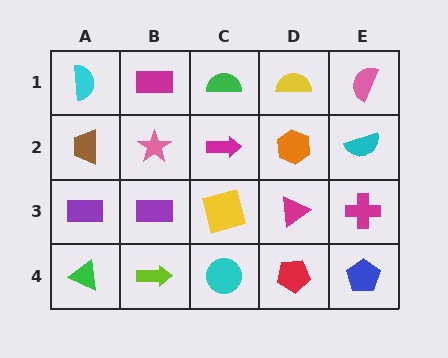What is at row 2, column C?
A magenta arrow.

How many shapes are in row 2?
5 shapes.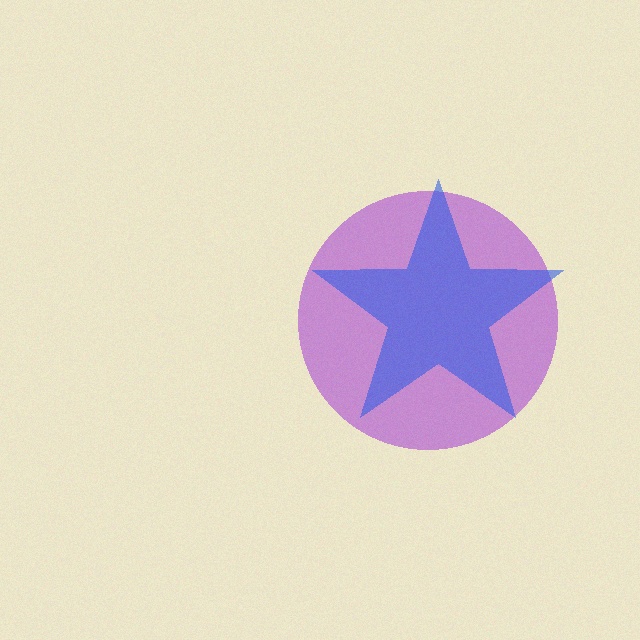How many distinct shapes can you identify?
There are 2 distinct shapes: a purple circle, a blue star.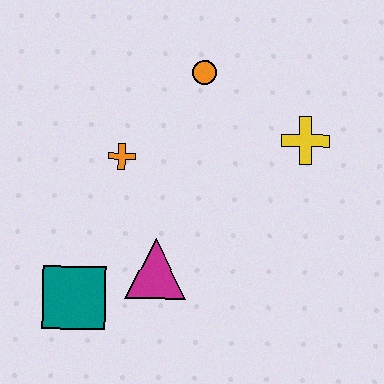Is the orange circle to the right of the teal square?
Yes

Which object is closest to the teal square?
The magenta triangle is closest to the teal square.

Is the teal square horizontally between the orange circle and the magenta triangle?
No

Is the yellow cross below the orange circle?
Yes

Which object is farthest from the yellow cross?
The teal square is farthest from the yellow cross.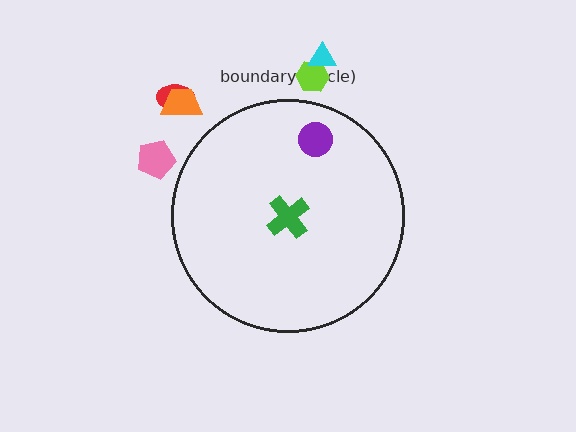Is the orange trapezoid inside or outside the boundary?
Outside.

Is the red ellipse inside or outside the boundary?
Outside.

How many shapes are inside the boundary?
2 inside, 5 outside.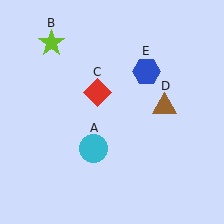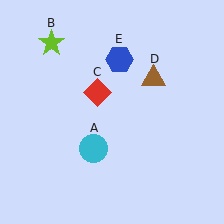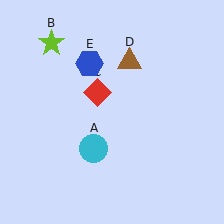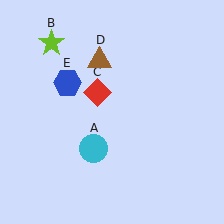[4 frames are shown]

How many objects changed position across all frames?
2 objects changed position: brown triangle (object D), blue hexagon (object E).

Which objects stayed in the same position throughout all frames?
Cyan circle (object A) and lime star (object B) and red diamond (object C) remained stationary.